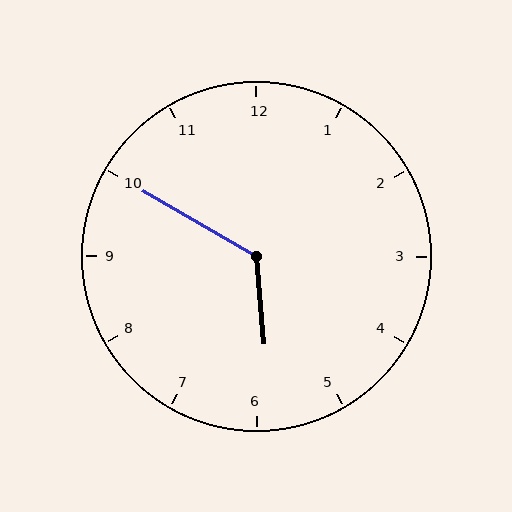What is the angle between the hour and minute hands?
Approximately 125 degrees.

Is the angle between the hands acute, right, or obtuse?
It is obtuse.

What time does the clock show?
5:50.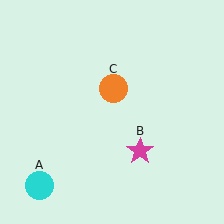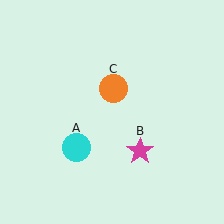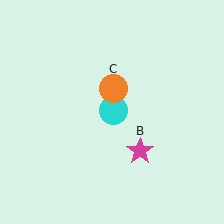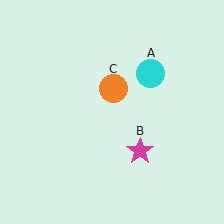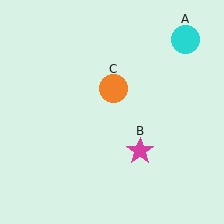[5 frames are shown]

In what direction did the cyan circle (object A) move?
The cyan circle (object A) moved up and to the right.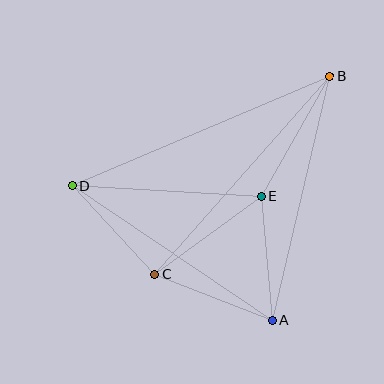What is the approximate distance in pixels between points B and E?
The distance between B and E is approximately 138 pixels.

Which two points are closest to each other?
Points C and D are closest to each other.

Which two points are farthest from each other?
Points B and D are farthest from each other.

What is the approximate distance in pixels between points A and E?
The distance between A and E is approximately 124 pixels.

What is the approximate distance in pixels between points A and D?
The distance between A and D is approximately 241 pixels.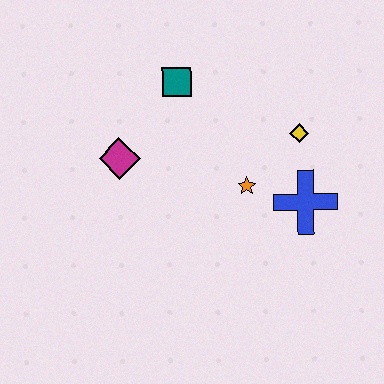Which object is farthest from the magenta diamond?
The blue cross is farthest from the magenta diamond.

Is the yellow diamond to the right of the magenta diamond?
Yes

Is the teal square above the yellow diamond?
Yes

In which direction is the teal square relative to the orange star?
The teal square is above the orange star.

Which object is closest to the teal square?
The magenta diamond is closest to the teal square.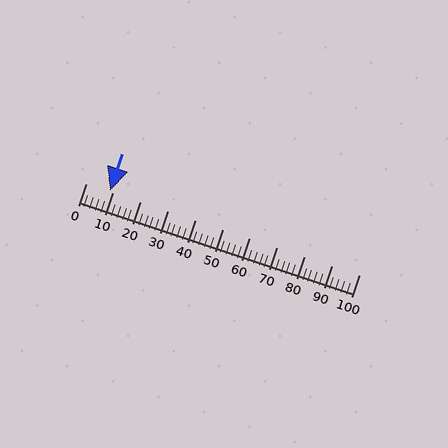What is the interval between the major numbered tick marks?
The major tick marks are spaced 10 units apart.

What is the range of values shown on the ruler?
The ruler shows values from 0 to 100.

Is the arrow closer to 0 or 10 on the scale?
The arrow is closer to 10.